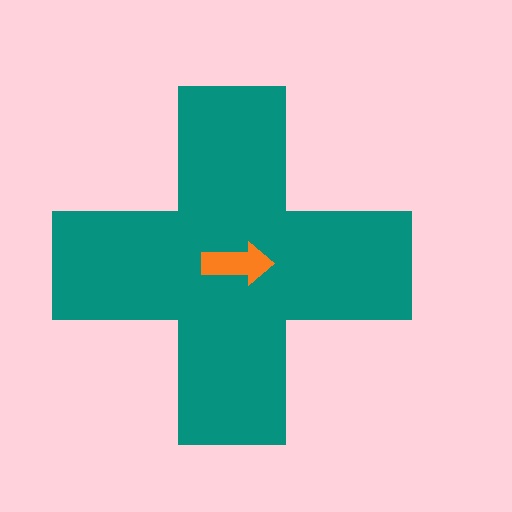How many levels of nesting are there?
2.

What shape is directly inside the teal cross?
The orange arrow.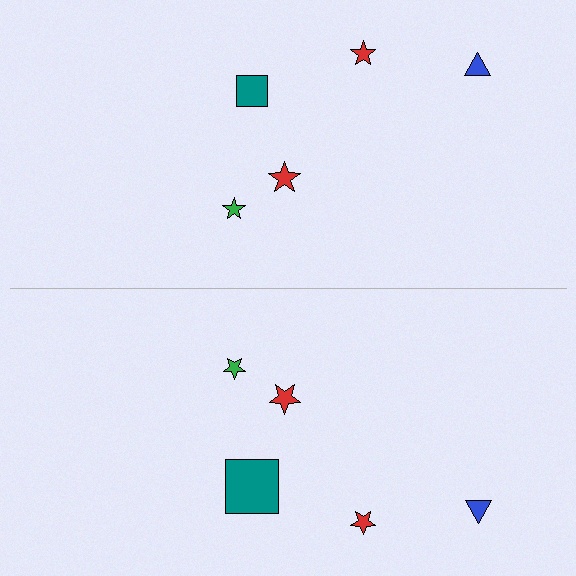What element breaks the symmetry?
The teal square on the bottom side has a different size than its mirror counterpart.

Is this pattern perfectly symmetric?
No, the pattern is not perfectly symmetric. The teal square on the bottom side has a different size than its mirror counterpart.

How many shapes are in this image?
There are 10 shapes in this image.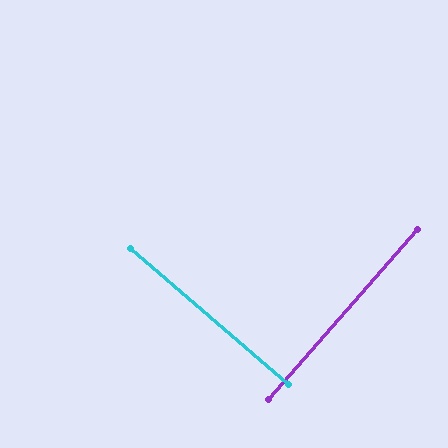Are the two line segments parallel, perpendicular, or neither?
Perpendicular — they meet at approximately 90°.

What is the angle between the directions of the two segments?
Approximately 90 degrees.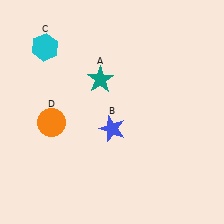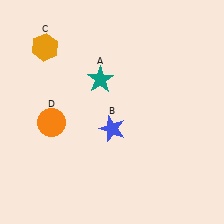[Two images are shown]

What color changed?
The hexagon (C) changed from cyan in Image 1 to orange in Image 2.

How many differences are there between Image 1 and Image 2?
There is 1 difference between the two images.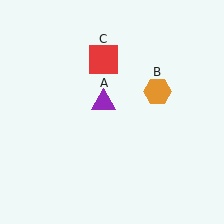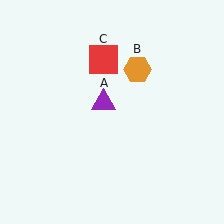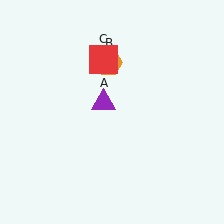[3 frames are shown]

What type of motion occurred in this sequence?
The orange hexagon (object B) rotated counterclockwise around the center of the scene.